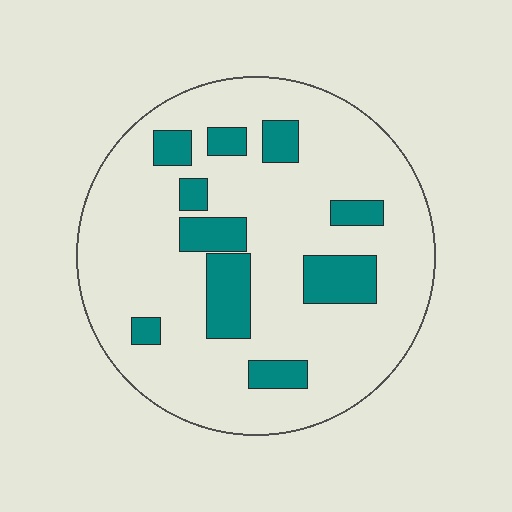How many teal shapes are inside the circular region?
10.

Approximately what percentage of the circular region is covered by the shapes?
Approximately 20%.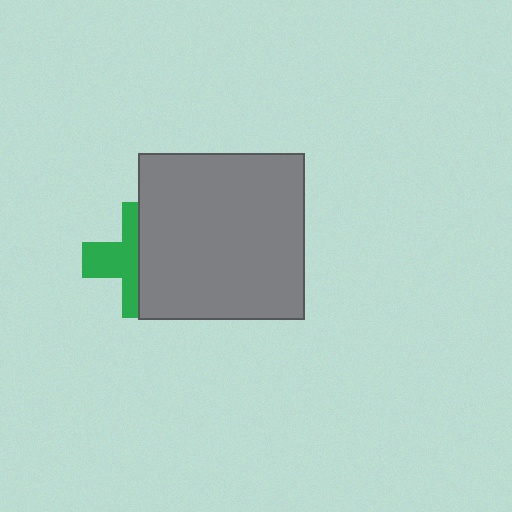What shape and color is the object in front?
The object in front is a gray square.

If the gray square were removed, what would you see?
You would see the complete green cross.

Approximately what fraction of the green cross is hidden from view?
Roughly 53% of the green cross is hidden behind the gray square.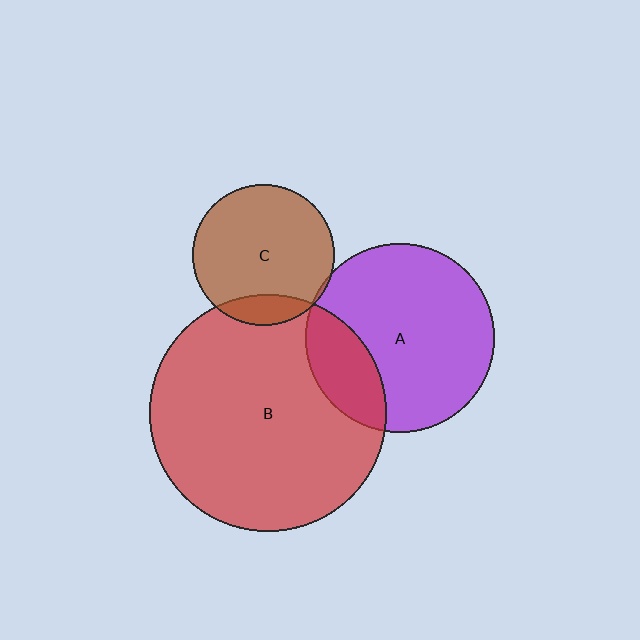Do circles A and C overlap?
Yes.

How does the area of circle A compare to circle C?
Approximately 1.8 times.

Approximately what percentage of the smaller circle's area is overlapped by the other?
Approximately 5%.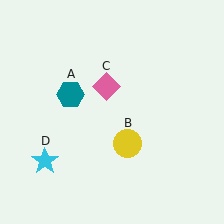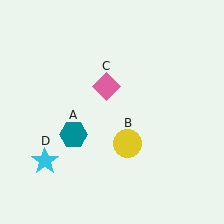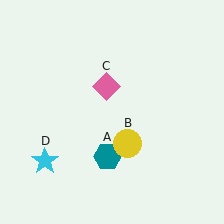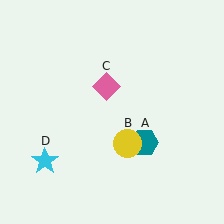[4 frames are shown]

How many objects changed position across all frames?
1 object changed position: teal hexagon (object A).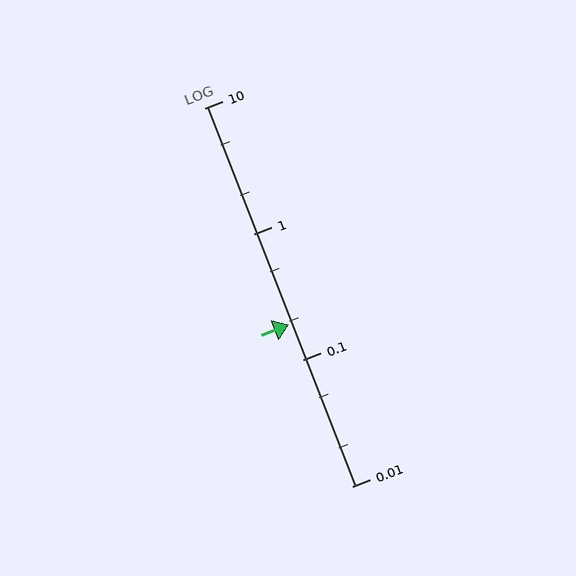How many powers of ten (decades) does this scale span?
The scale spans 3 decades, from 0.01 to 10.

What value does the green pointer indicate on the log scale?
The pointer indicates approximately 0.19.